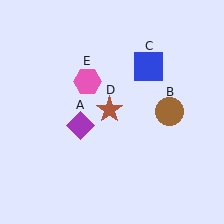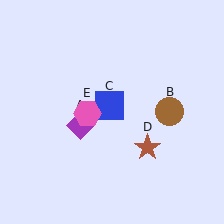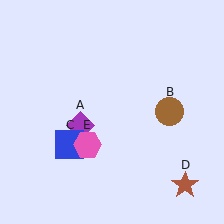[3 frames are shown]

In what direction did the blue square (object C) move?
The blue square (object C) moved down and to the left.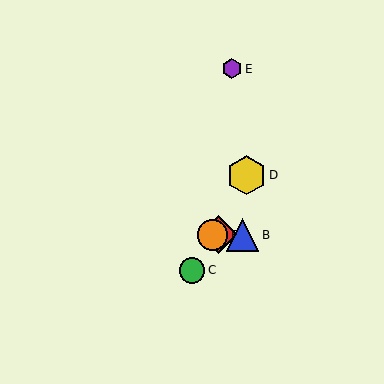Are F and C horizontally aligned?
No, F is at y≈235 and C is at y≈270.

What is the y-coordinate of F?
Object F is at y≈235.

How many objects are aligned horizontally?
3 objects (A, B, F) are aligned horizontally.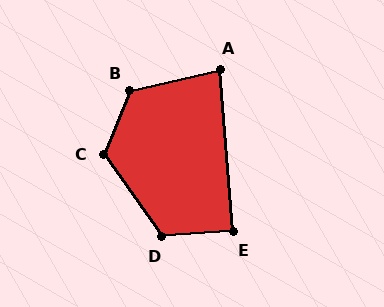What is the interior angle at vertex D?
Approximately 122 degrees (obtuse).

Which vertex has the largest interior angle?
B, at approximately 125 degrees.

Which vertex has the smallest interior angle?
A, at approximately 82 degrees.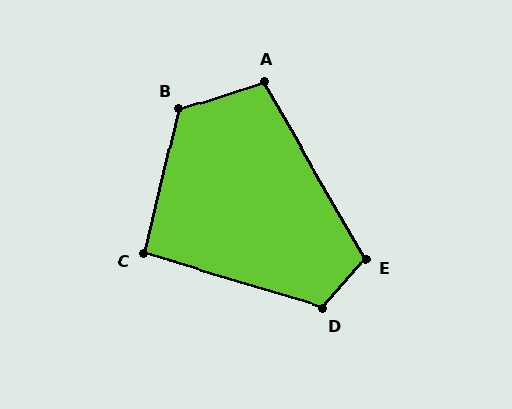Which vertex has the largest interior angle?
B, at approximately 121 degrees.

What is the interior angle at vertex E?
Approximately 108 degrees (obtuse).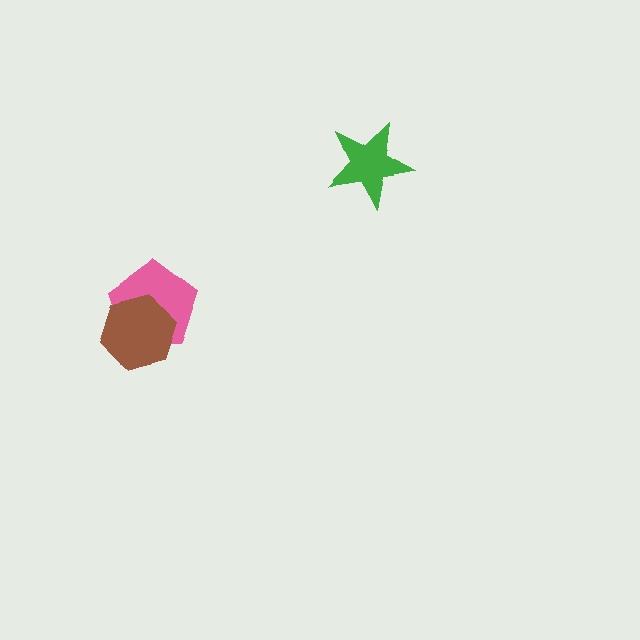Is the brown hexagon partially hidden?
No, no other shape covers it.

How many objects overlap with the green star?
0 objects overlap with the green star.